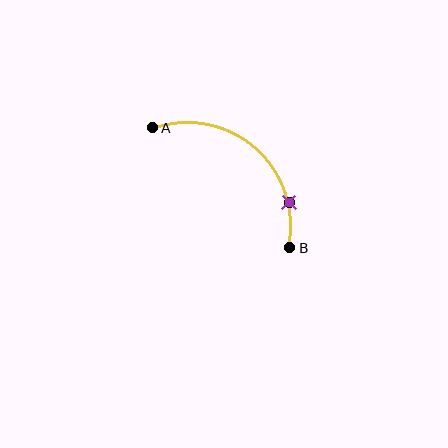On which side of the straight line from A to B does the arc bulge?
The arc bulges above and to the right of the straight line connecting A and B.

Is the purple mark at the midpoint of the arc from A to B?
No. The purple mark lies on the arc but is closer to endpoint B. The arc midpoint would be at the point on the curve equidistant along the arc from both A and B.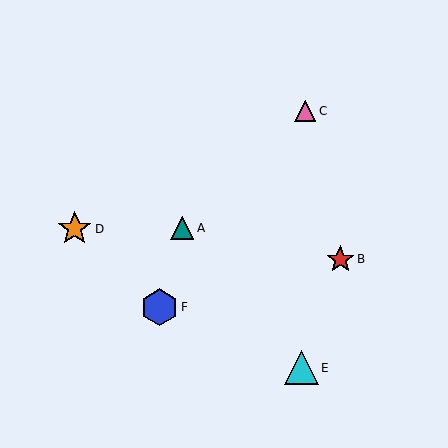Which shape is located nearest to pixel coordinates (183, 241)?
The teal triangle (labeled A) at (182, 228) is nearest to that location.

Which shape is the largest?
The blue hexagon (labeled F) is the largest.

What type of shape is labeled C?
Shape C is a pink triangle.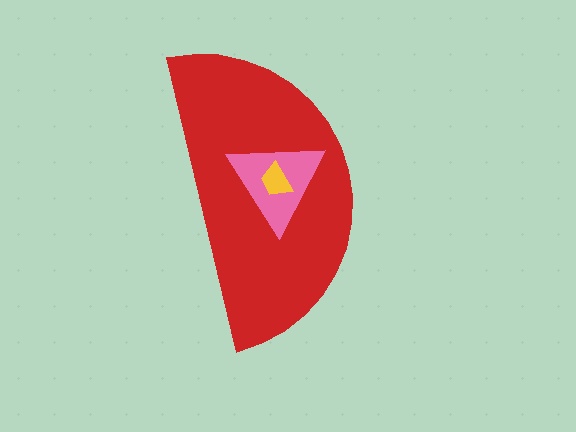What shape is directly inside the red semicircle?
The pink triangle.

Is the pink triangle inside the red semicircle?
Yes.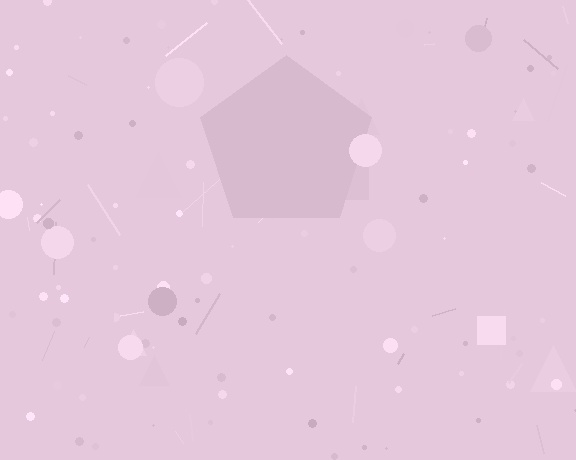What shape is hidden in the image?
A pentagon is hidden in the image.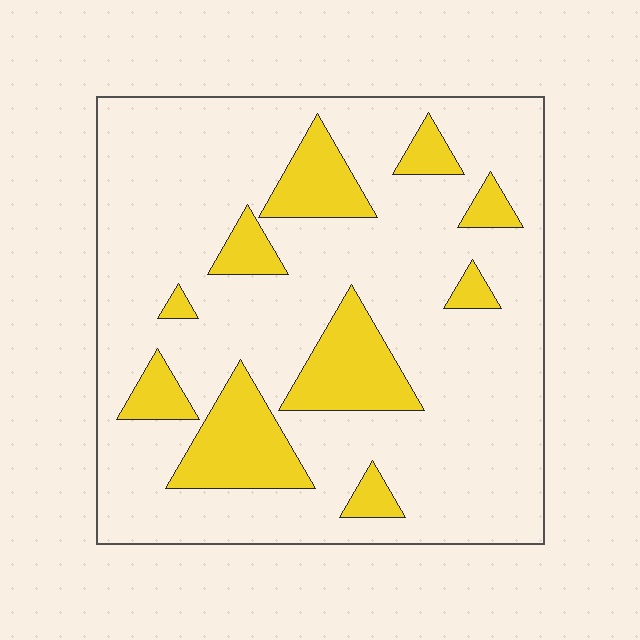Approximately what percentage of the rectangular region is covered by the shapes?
Approximately 20%.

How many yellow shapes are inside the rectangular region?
10.